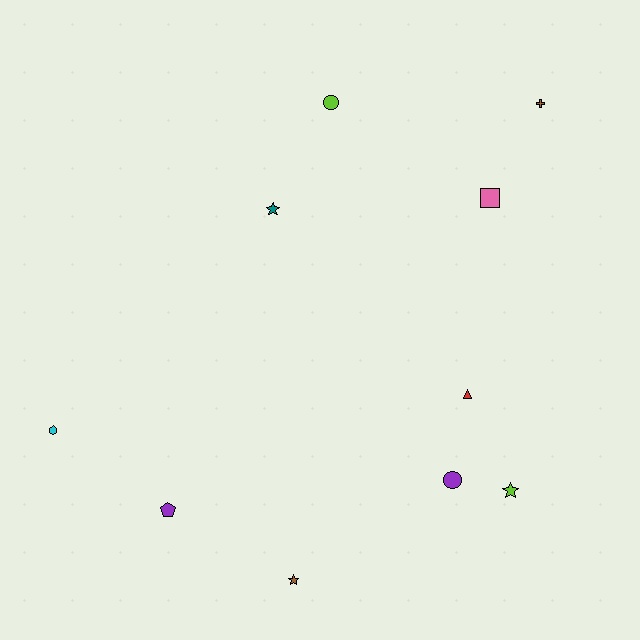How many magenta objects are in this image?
There are no magenta objects.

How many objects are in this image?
There are 10 objects.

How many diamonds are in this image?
There are no diamonds.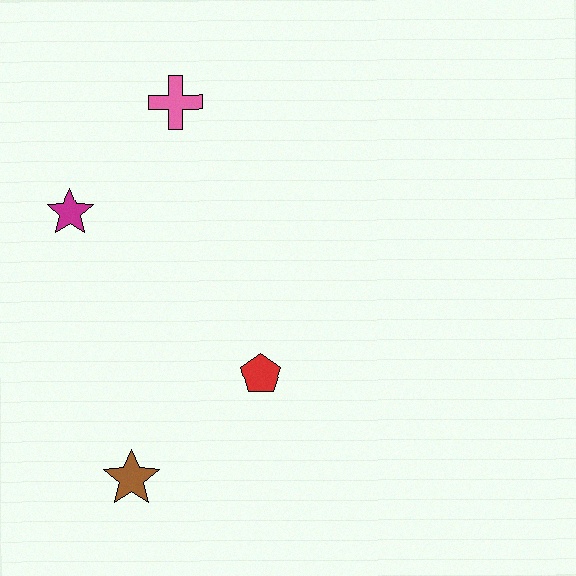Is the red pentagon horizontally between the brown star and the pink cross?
No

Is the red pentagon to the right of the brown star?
Yes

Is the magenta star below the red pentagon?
No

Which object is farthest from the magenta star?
The brown star is farthest from the magenta star.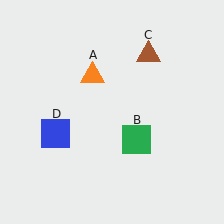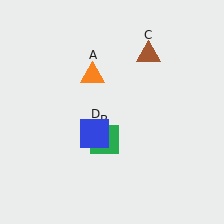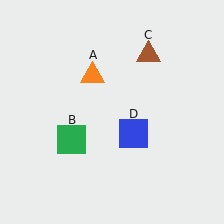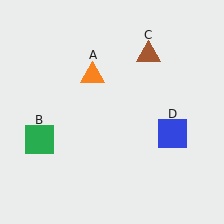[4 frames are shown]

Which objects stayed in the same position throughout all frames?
Orange triangle (object A) and brown triangle (object C) remained stationary.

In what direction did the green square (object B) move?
The green square (object B) moved left.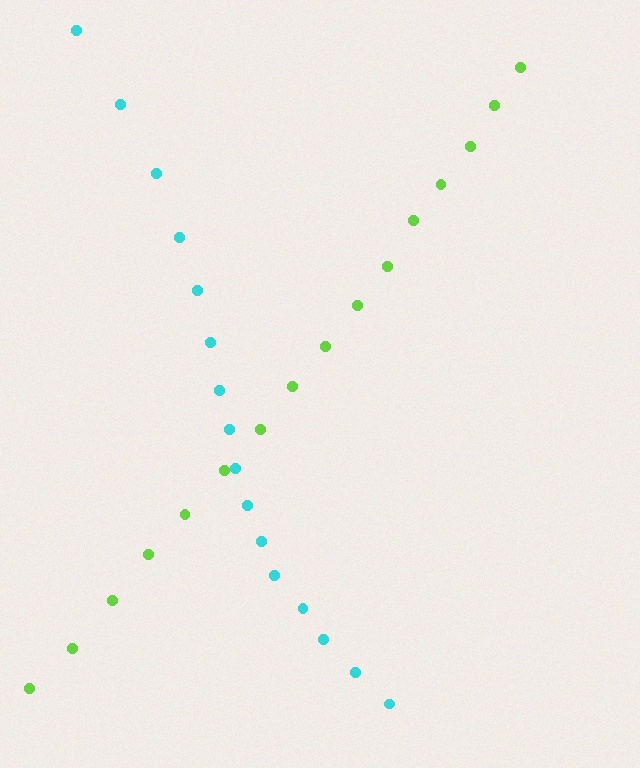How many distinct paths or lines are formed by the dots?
There are 2 distinct paths.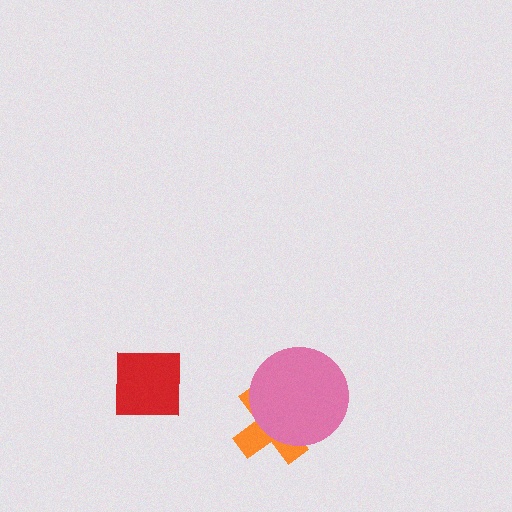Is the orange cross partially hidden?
Yes, it is partially covered by another shape.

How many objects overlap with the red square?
0 objects overlap with the red square.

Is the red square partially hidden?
No, no other shape covers it.